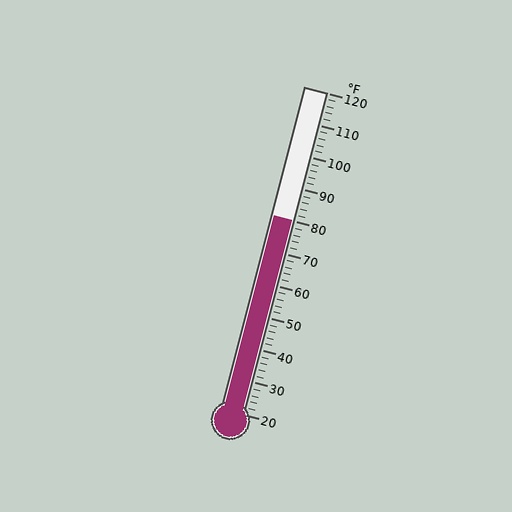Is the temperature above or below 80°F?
The temperature is at 80°F.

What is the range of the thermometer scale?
The thermometer scale ranges from 20°F to 120°F.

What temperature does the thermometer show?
The thermometer shows approximately 80°F.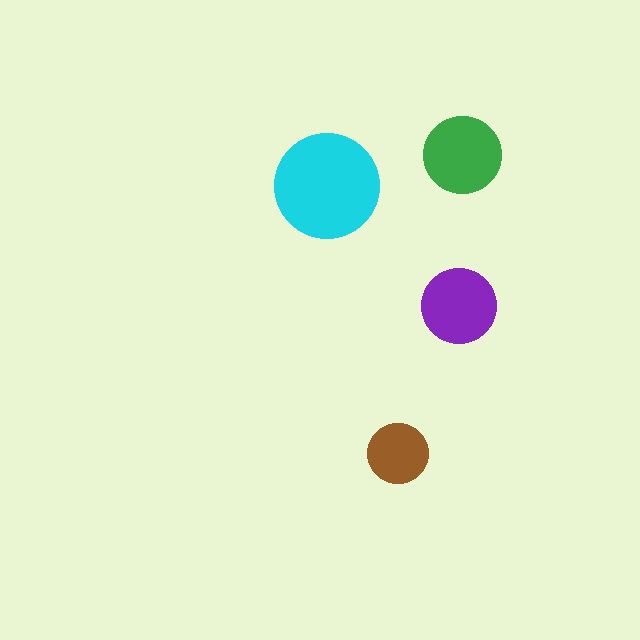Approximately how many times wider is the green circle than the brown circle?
About 1.5 times wider.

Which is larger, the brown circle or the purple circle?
The purple one.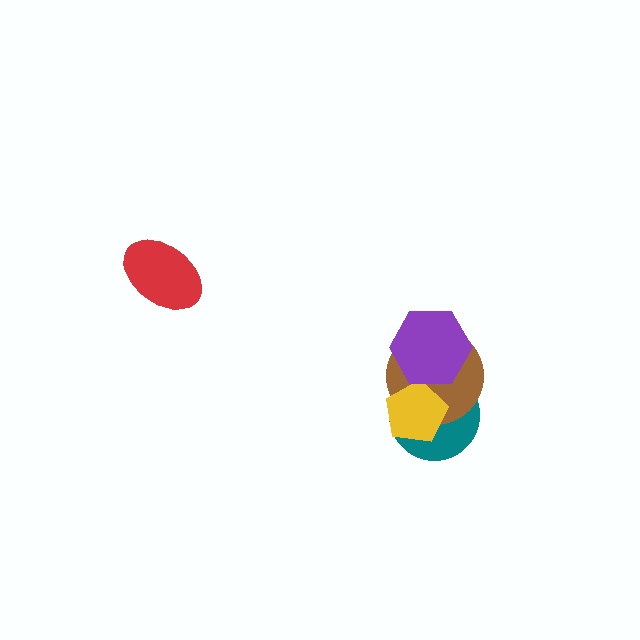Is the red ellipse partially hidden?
No, no other shape covers it.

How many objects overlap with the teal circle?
3 objects overlap with the teal circle.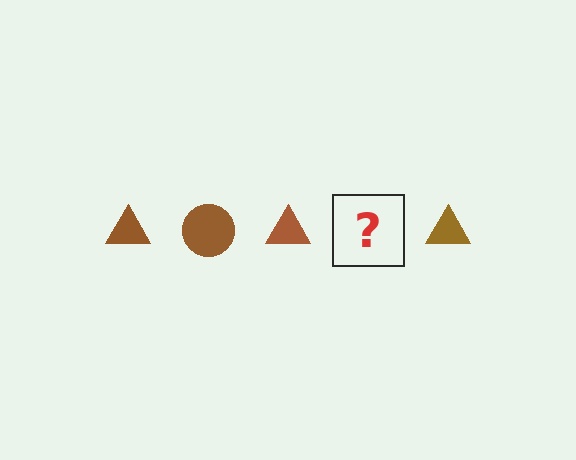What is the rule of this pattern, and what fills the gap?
The rule is that the pattern cycles through triangle, circle shapes in brown. The gap should be filled with a brown circle.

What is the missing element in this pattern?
The missing element is a brown circle.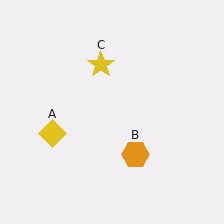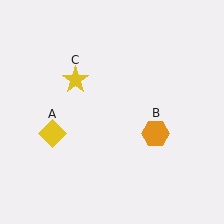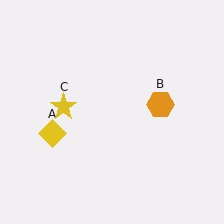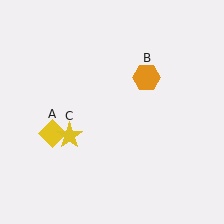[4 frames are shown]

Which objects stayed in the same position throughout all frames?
Yellow diamond (object A) remained stationary.